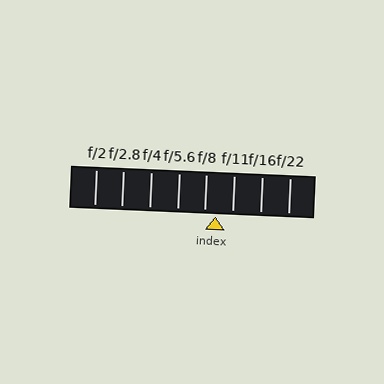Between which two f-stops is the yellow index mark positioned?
The index mark is between f/8 and f/11.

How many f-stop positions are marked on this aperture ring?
There are 8 f-stop positions marked.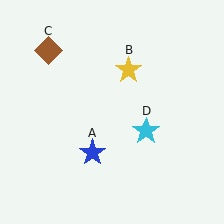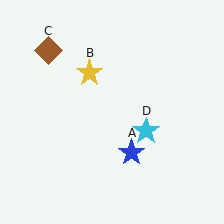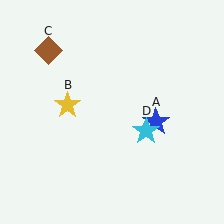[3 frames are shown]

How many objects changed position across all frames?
2 objects changed position: blue star (object A), yellow star (object B).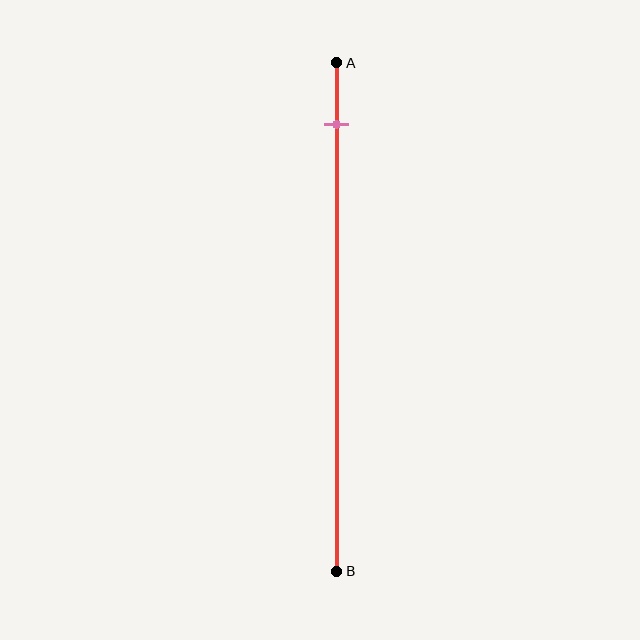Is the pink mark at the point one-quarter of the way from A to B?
No, the mark is at about 10% from A, not at the 25% one-quarter point.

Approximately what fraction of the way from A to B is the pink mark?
The pink mark is approximately 10% of the way from A to B.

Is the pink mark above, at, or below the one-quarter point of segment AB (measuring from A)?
The pink mark is above the one-quarter point of segment AB.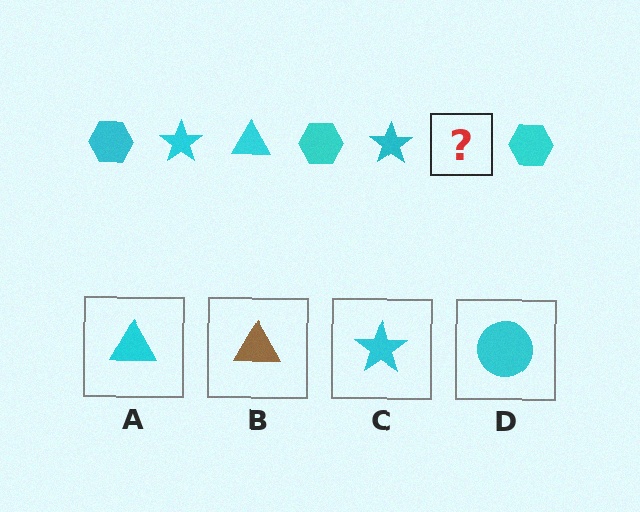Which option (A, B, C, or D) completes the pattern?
A.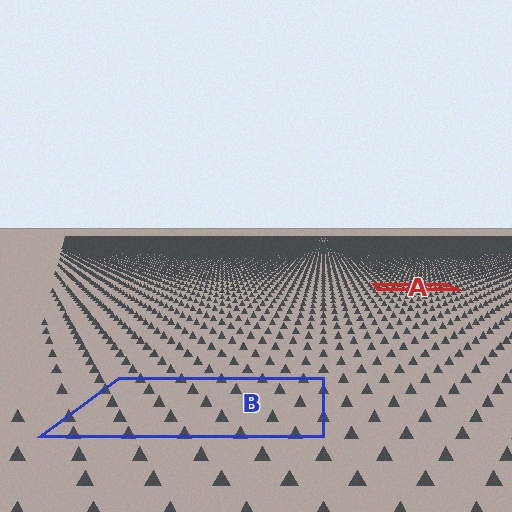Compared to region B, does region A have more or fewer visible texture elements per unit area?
Region A has more texture elements per unit area — they are packed more densely because it is farther away.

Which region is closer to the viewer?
Region B is closer. The texture elements there are larger and more spread out.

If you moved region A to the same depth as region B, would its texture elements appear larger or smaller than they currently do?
They would appear larger. At a closer depth, the same texture elements are projected at a bigger on-screen size.